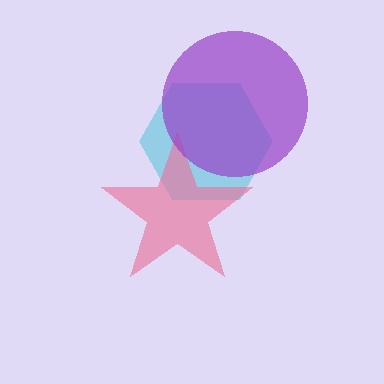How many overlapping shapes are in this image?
There are 3 overlapping shapes in the image.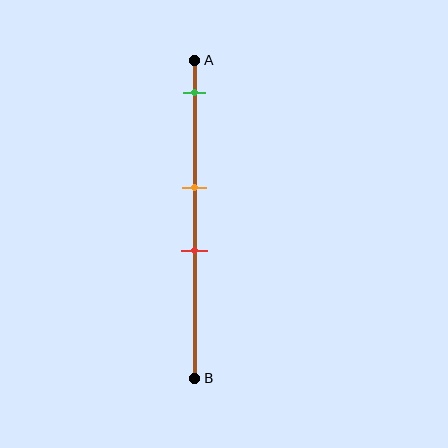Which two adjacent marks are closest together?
The orange and red marks are the closest adjacent pair.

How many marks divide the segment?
There are 3 marks dividing the segment.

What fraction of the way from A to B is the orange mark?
The orange mark is approximately 40% (0.4) of the way from A to B.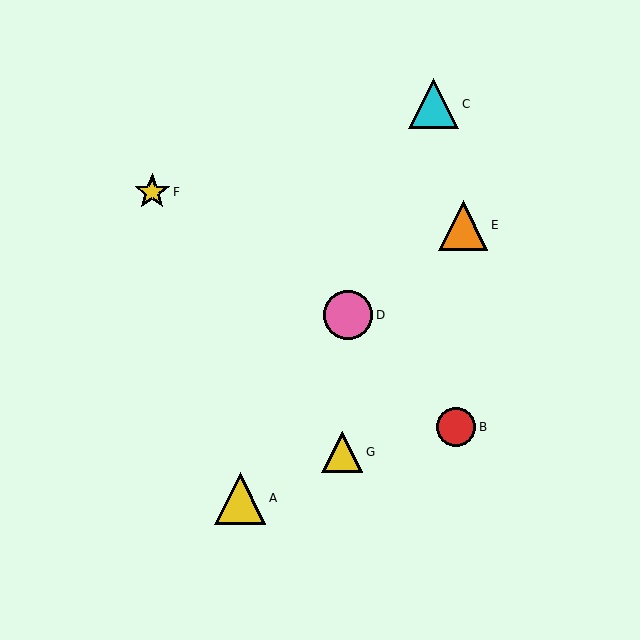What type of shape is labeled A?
Shape A is a yellow triangle.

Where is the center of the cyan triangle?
The center of the cyan triangle is at (434, 104).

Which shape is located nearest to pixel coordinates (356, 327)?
The pink circle (labeled D) at (348, 315) is nearest to that location.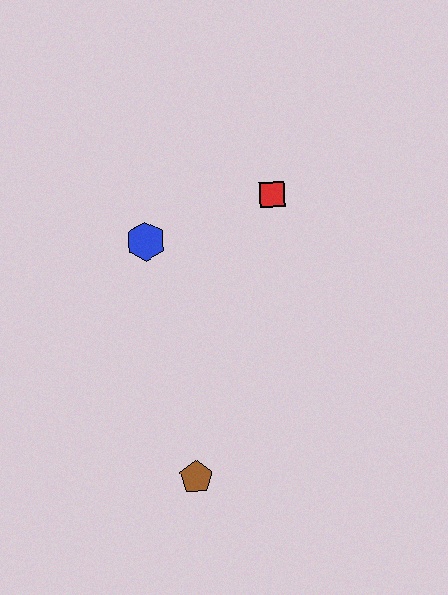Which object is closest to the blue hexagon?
The red square is closest to the blue hexagon.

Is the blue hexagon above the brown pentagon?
Yes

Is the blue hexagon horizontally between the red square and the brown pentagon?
No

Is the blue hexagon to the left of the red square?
Yes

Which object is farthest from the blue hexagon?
The brown pentagon is farthest from the blue hexagon.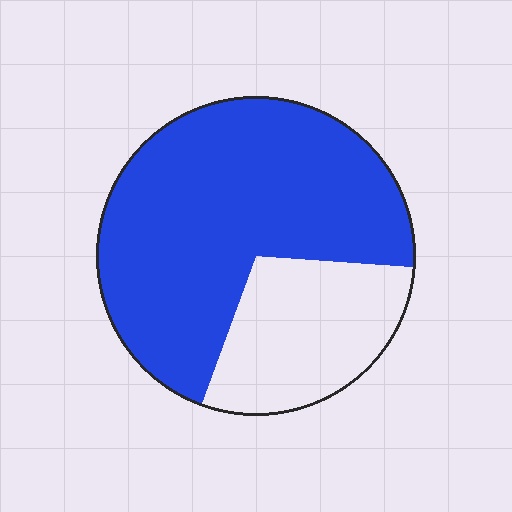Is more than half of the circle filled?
Yes.